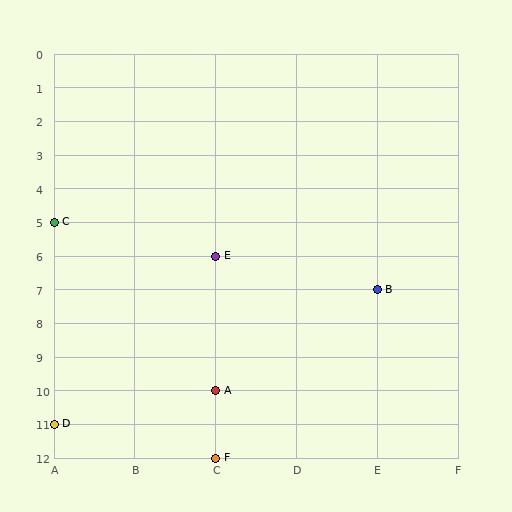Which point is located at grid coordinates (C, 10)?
Point A is at (C, 10).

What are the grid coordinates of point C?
Point C is at grid coordinates (A, 5).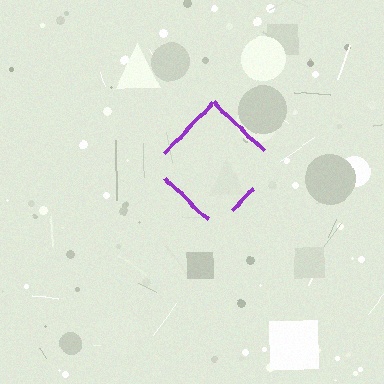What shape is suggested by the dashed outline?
The dashed outline suggests a diamond.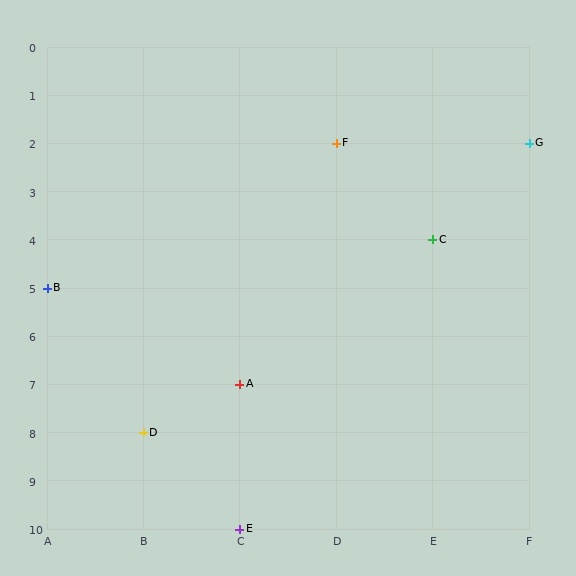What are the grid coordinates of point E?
Point E is at grid coordinates (C, 10).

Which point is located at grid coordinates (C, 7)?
Point A is at (C, 7).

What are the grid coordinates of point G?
Point G is at grid coordinates (F, 2).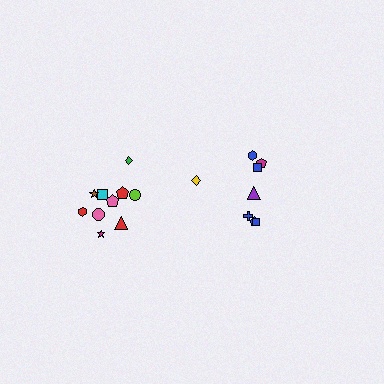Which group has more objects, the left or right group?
The left group.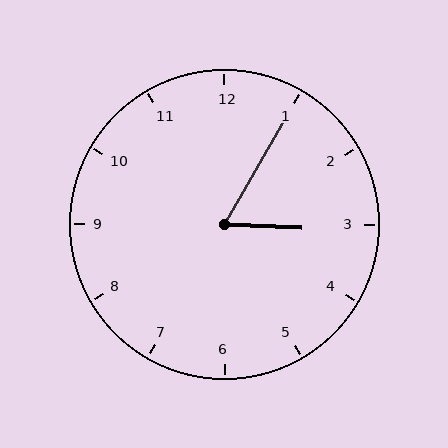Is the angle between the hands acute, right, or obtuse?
It is acute.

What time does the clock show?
3:05.